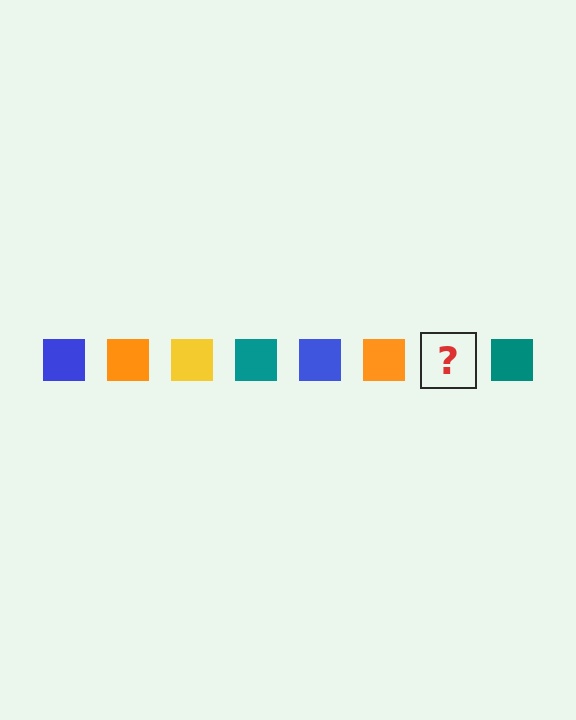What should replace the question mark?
The question mark should be replaced with a yellow square.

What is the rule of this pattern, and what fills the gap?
The rule is that the pattern cycles through blue, orange, yellow, teal squares. The gap should be filled with a yellow square.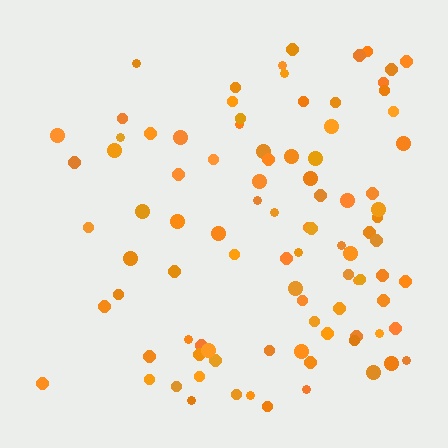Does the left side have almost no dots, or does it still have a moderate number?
Still a moderate number, just noticeably fewer than the right.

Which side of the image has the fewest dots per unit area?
The left.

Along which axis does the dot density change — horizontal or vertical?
Horizontal.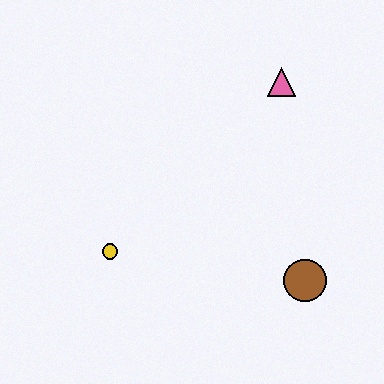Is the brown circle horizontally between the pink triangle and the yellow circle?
No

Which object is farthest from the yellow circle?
The pink triangle is farthest from the yellow circle.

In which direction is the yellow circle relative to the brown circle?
The yellow circle is to the left of the brown circle.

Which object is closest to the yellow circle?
The brown circle is closest to the yellow circle.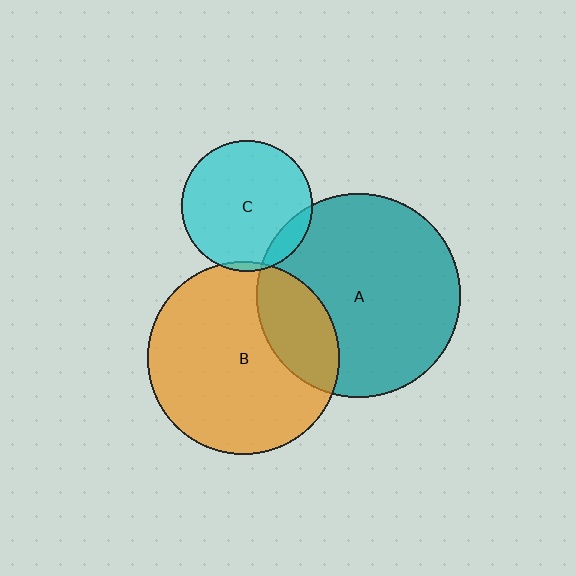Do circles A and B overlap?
Yes.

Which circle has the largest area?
Circle A (teal).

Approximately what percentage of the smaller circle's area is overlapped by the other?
Approximately 25%.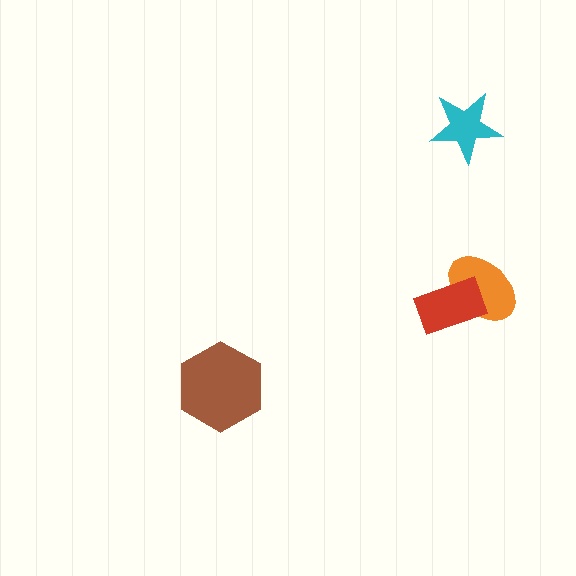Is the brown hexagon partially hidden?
No, no other shape covers it.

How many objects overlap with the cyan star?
0 objects overlap with the cyan star.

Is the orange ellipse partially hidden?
Yes, it is partially covered by another shape.